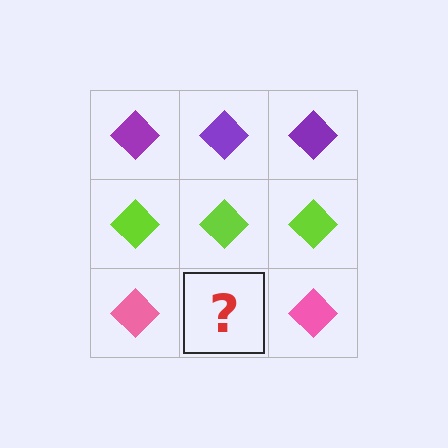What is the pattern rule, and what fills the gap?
The rule is that each row has a consistent color. The gap should be filled with a pink diamond.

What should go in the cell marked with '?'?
The missing cell should contain a pink diamond.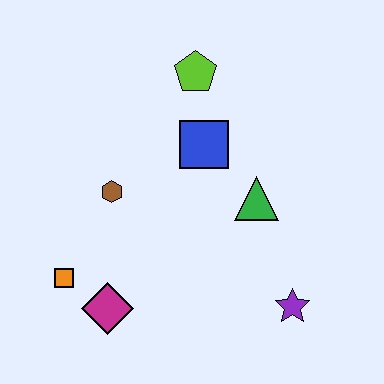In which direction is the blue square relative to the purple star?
The blue square is above the purple star.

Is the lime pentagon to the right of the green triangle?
No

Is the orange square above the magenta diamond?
Yes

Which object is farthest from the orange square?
The lime pentagon is farthest from the orange square.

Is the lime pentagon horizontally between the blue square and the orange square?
Yes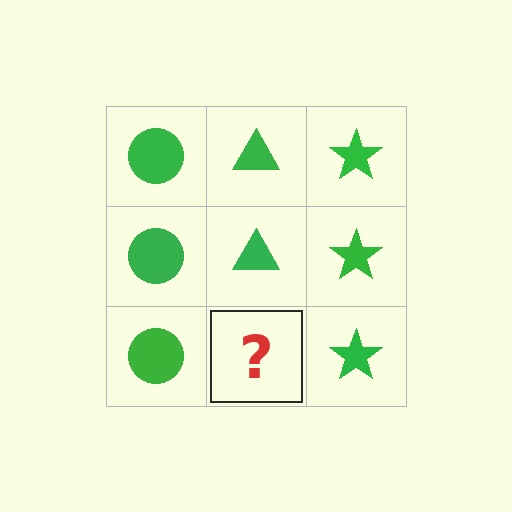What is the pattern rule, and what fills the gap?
The rule is that each column has a consistent shape. The gap should be filled with a green triangle.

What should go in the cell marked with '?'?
The missing cell should contain a green triangle.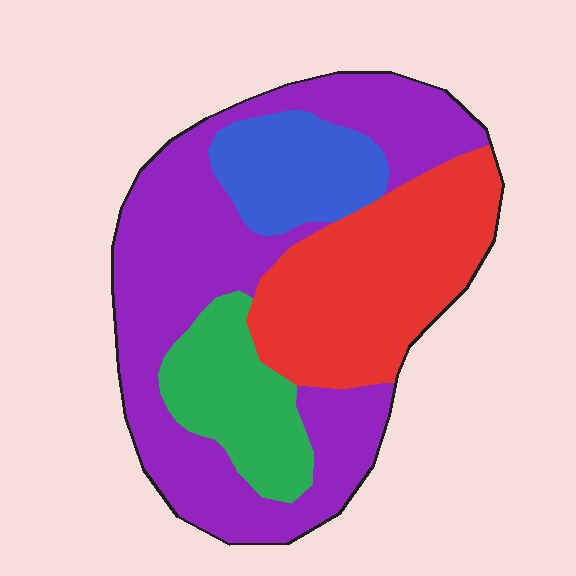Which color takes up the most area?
Purple, at roughly 45%.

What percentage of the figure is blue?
Blue covers 12% of the figure.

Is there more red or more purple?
Purple.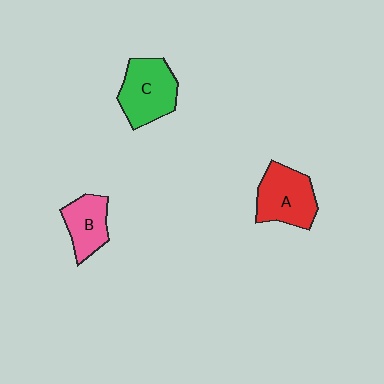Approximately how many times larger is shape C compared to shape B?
Approximately 1.4 times.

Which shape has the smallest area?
Shape B (pink).